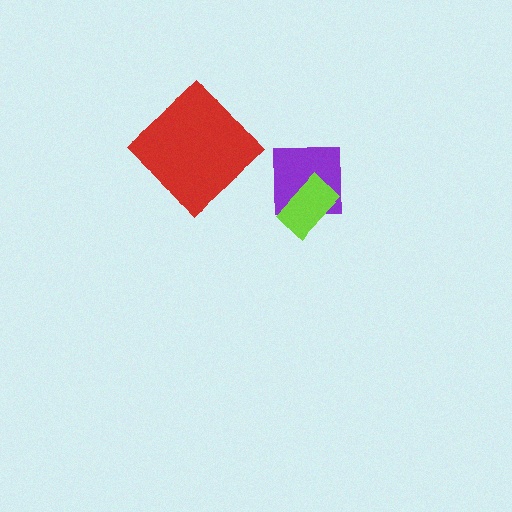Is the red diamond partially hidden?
No, no other shape covers it.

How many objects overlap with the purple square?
1 object overlaps with the purple square.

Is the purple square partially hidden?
Yes, it is partially covered by another shape.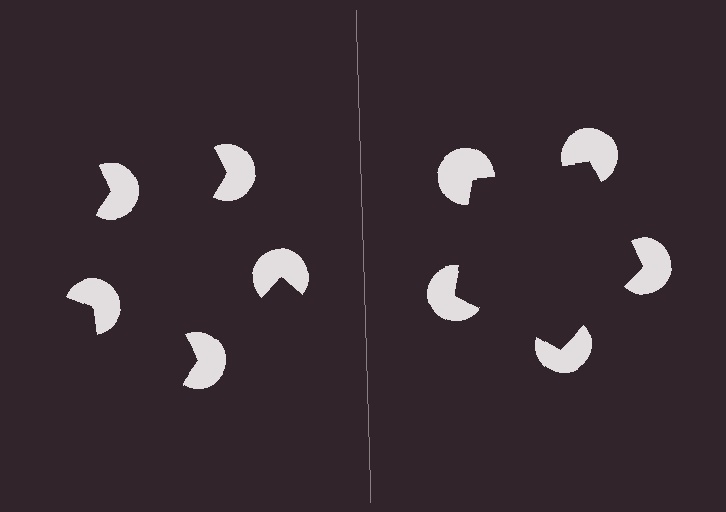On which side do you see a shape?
An illusory pentagon appears on the right side. On the left side the wedge cuts are rotated, so no coherent shape forms.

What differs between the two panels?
The pac-man discs are positioned identically on both sides; only the wedge orientations differ. On the right they align to a pentagon; on the left they are misaligned.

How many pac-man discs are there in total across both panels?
10 — 5 on each side.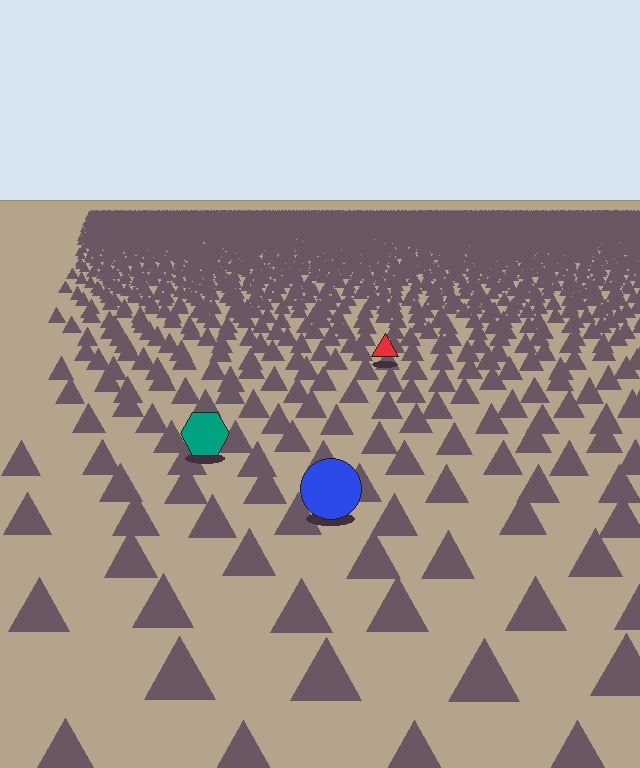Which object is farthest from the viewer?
The red triangle is farthest from the viewer. It appears smaller and the ground texture around it is denser.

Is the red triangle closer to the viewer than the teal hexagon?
No. The teal hexagon is closer — you can tell from the texture gradient: the ground texture is coarser near it.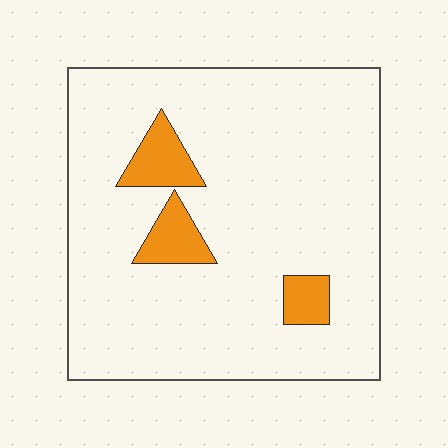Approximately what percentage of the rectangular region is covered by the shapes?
Approximately 10%.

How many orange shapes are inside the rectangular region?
3.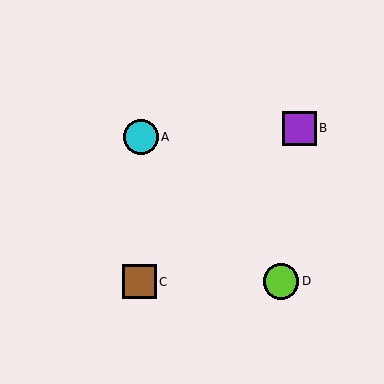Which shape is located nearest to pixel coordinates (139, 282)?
The brown square (labeled C) at (140, 282) is nearest to that location.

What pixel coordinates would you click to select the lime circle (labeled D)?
Click at (281, 281) to select the lime circle D.